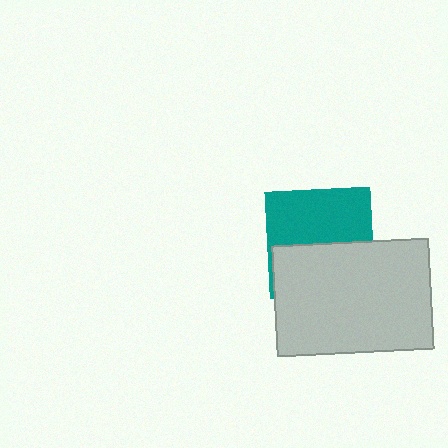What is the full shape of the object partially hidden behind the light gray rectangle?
The partially hidden object is a teal square.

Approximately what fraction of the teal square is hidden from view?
Roughly 48% of the teal square is hidden behind the light gray rectangle.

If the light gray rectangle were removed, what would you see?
You would see the complete teal square.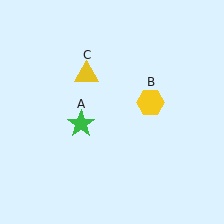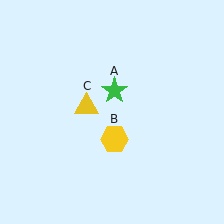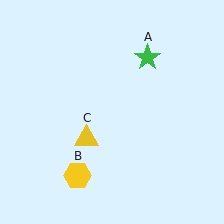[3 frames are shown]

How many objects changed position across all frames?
3 objects changed position: green star (object A), yellow hexagon (object B), yellow triangle (object C).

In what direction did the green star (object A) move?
The green star (object A) moved up and to the right.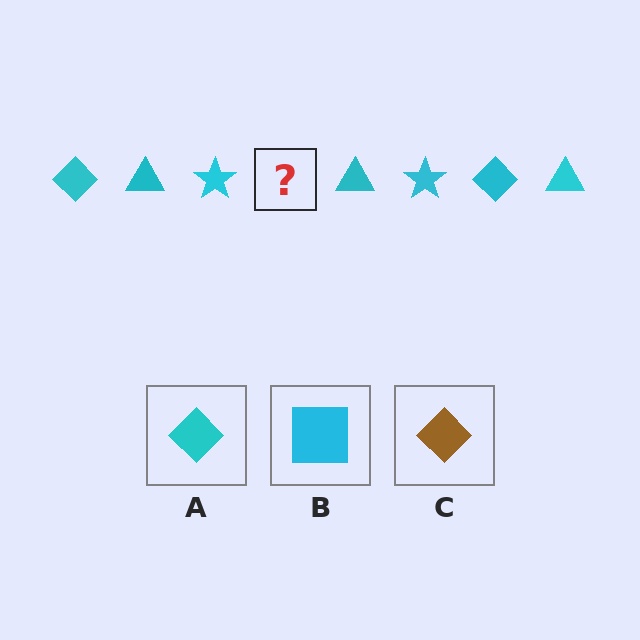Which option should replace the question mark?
Option A.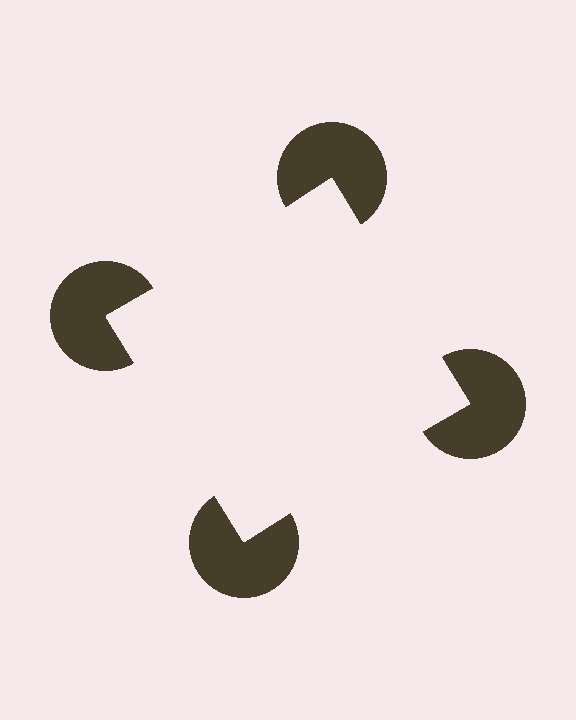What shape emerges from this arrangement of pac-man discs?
An illusory square — its edges are inferred from the aligned wedge cuts in the pac-man discs, not physically drawn.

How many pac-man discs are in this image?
There are 4 — one at each vertex of the illusory square.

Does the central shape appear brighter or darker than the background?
It typically appears slightly brighter than the background, even though no actual brightness change is drawn.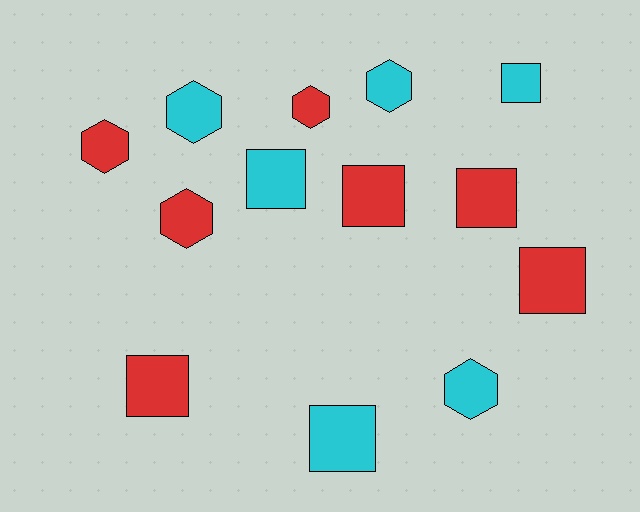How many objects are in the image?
There are 13 objects.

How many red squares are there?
There are 4 red squares.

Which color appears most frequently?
Red, with 7 objects.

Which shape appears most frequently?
Square, with 7 objects.